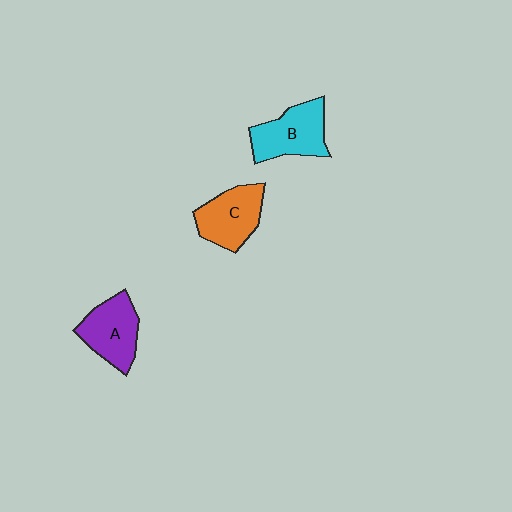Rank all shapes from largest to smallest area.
From largest to smallest: B (cyan), C (orange), A (purple).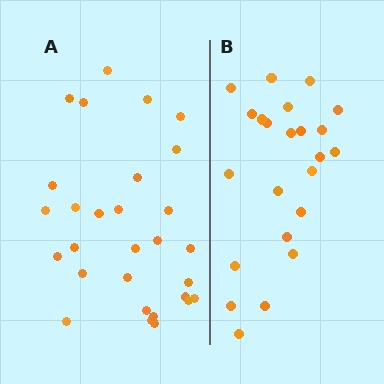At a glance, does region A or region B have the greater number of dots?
Region A (the left region) has more dots.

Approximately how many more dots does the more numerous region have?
Region A has about 6 more dots than region B.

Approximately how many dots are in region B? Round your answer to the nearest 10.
About 20 dots. (The exact count is 23, which rounds to 20.)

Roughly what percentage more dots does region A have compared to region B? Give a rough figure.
About 25% more.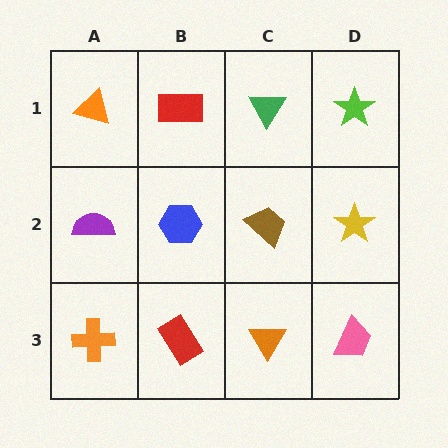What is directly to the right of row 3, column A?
A red rectangle.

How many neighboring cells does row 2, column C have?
4.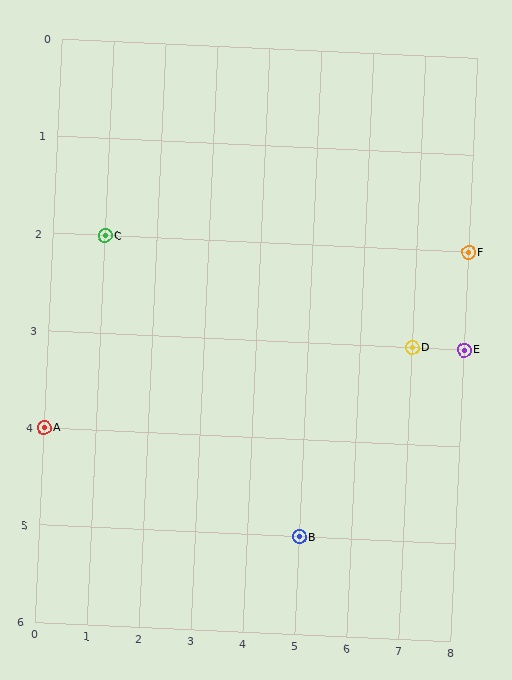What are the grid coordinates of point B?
Point B is at grid coordinates (5, 5).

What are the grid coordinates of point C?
Point C is at grid coordinates (1, 2).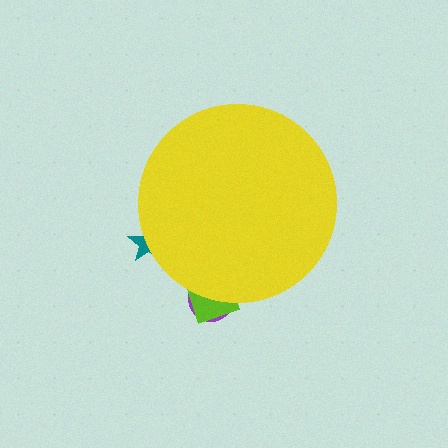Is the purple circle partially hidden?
Yes, the purple circle is partially hidden behind the yellow circle.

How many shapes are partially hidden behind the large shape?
3 shapes are partially hidden.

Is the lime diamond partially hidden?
Yes, the lime diamond is partially hidden behind the yellow circle.